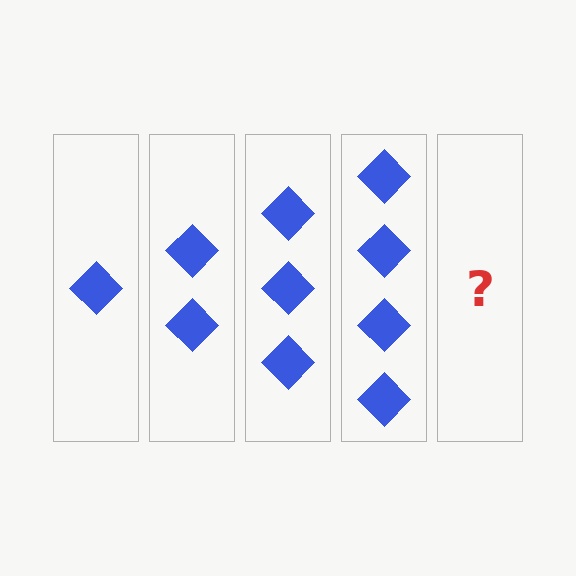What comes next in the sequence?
The next element should be 5 diamonds.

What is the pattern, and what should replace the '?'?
The pattern is that each step adds one more diamond. The '?' should be 5 diamonds.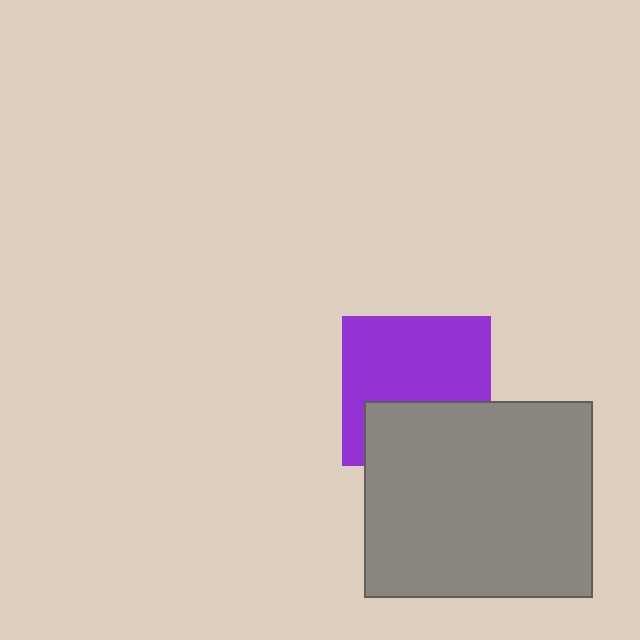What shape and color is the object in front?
The object in front is a gray rectangle.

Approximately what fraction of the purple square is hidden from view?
Roughly 36% of the purple square is hidden behind the gray rectangle.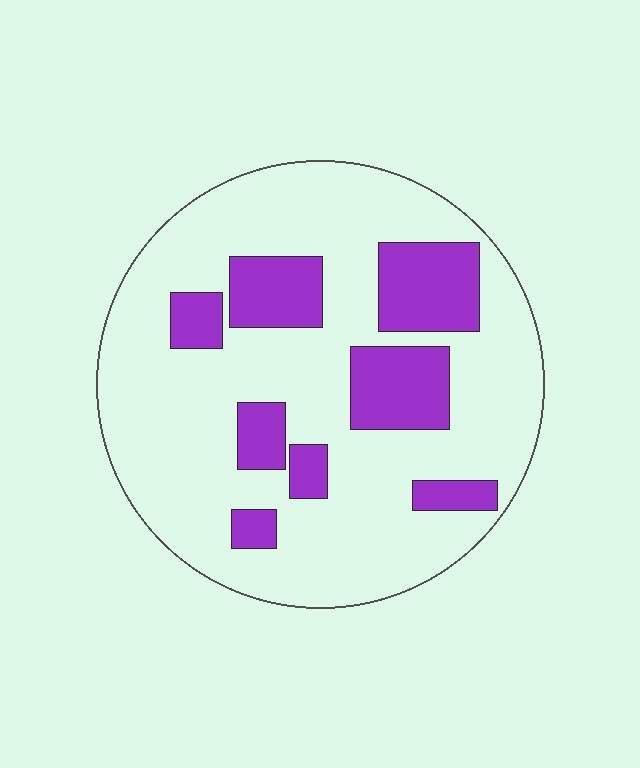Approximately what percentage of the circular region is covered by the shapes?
Approximately 25%.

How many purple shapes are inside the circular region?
8.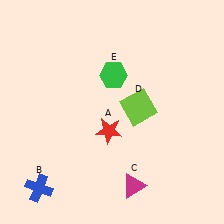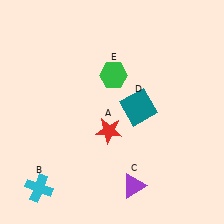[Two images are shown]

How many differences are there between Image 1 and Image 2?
There are 3 differences between the two images.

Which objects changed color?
B changed from blue to cyan. C changed from magenta to purple. D changed from lime to teal.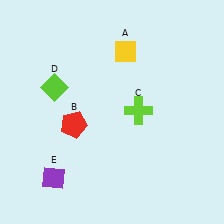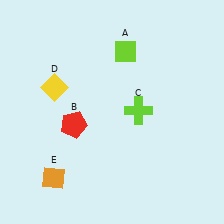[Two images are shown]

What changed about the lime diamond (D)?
In Image 1, D is lime. In Image 2, it changed to yellow.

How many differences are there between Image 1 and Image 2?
There are 3 differences between the two images.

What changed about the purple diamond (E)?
In Image 1, E is purple. In Image 2, it changed to orange.